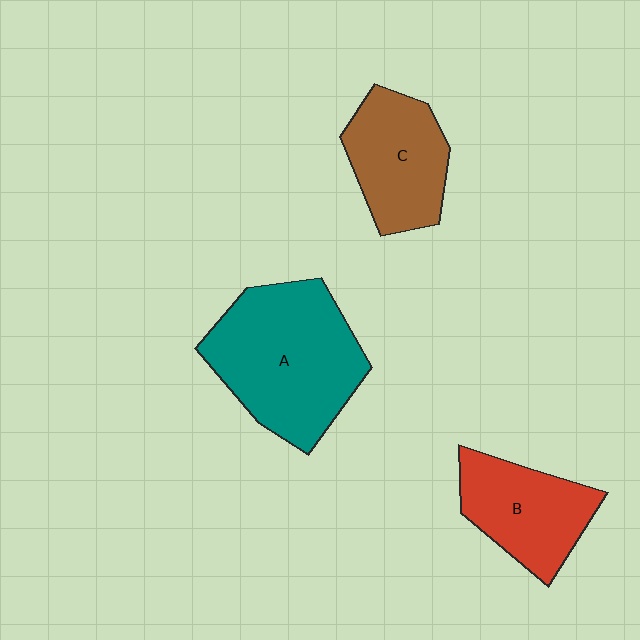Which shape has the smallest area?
Shape B (red).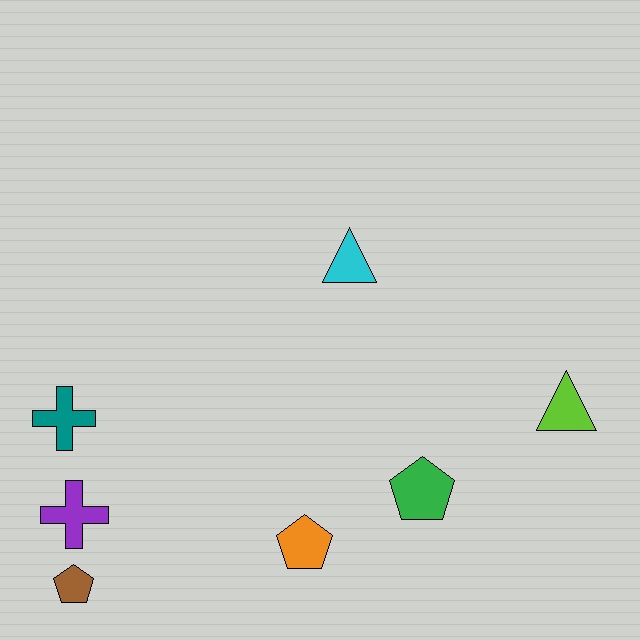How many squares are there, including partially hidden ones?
There are no squares.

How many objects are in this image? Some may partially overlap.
There are 7 objects.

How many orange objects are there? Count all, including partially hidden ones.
There is 1 orange object.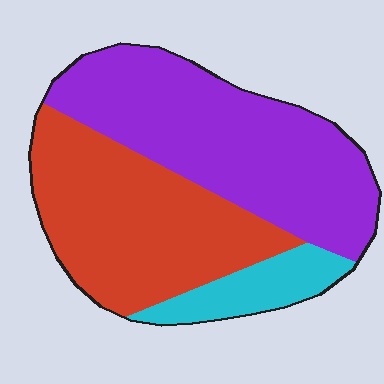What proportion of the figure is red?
Red takes up between a third and a half of the figure.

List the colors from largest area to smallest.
From largest to smallest: purple, red, cyan.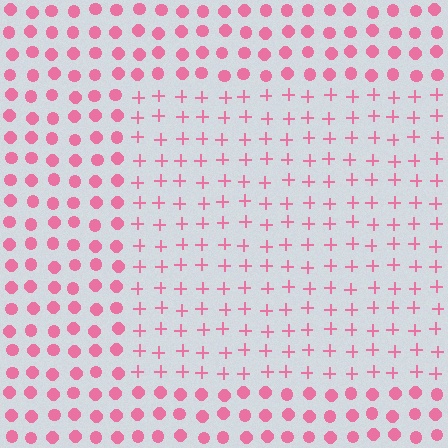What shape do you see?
I see a rectangle.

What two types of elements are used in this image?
The image uses plus signs inside the rectangle region and circles outside it.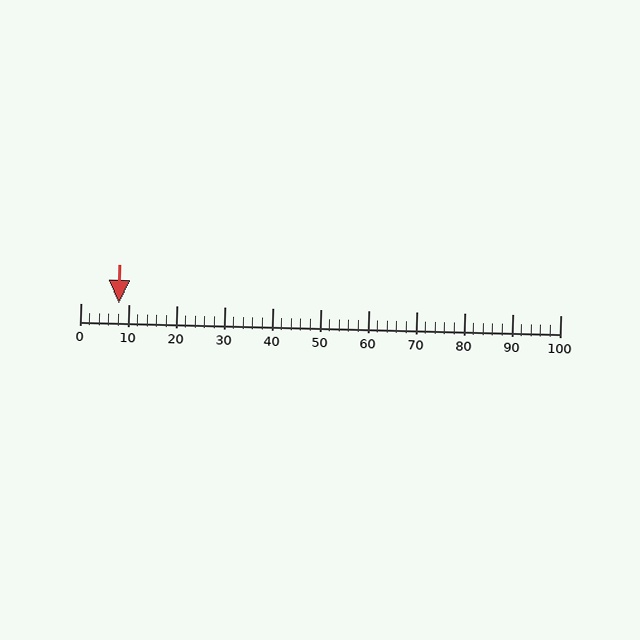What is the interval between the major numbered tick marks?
The major tick marks are spaced 10 units apart.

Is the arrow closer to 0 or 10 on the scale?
The arrow is closer to 10.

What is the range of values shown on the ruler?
The ruler shows values from 0 to 100.